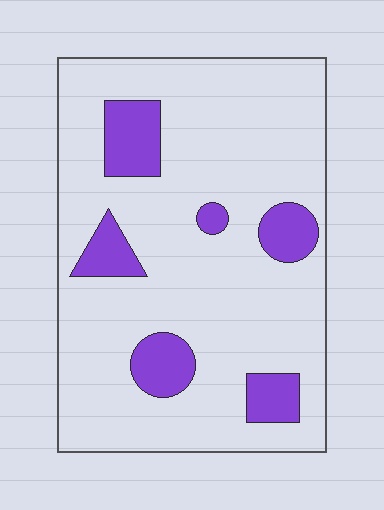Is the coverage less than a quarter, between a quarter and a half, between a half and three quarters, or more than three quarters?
Less than a quarter.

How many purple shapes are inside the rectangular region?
6.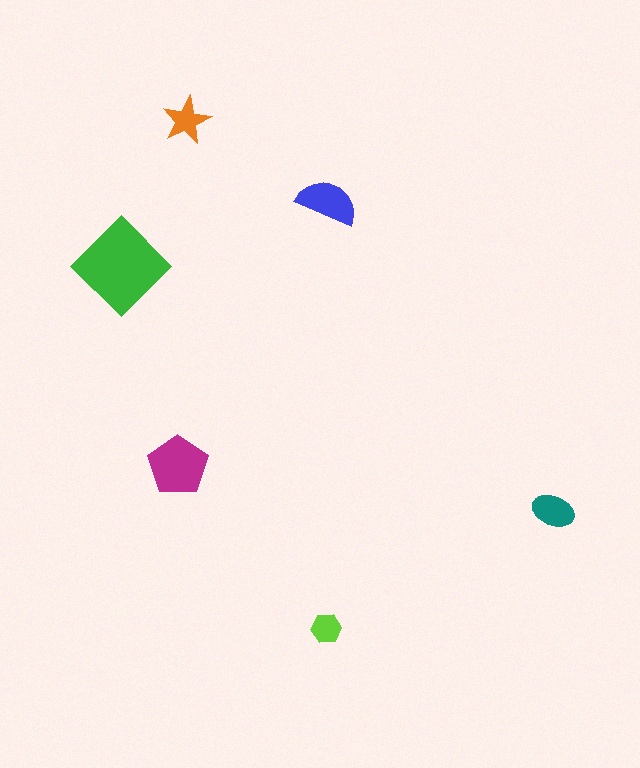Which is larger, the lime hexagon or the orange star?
The orange star.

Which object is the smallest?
The lime hexagon.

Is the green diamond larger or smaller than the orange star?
Larger.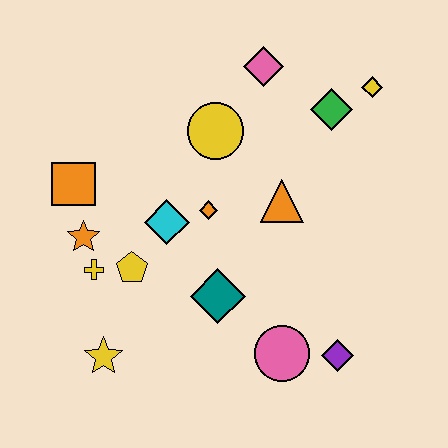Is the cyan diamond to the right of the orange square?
Yes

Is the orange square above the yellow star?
Yes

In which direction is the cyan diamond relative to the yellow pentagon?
The cyan diamond is above the yellow pentagon.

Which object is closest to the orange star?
The yellow cross is closest to the orange star.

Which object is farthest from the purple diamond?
The orange square is farthest from the purple diamond.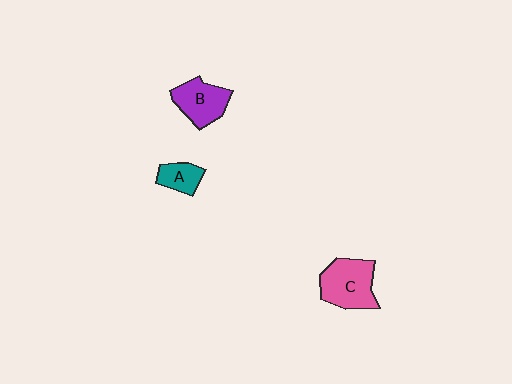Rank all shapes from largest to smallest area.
From largest to smallest: C (pink), B (purple), A (teal).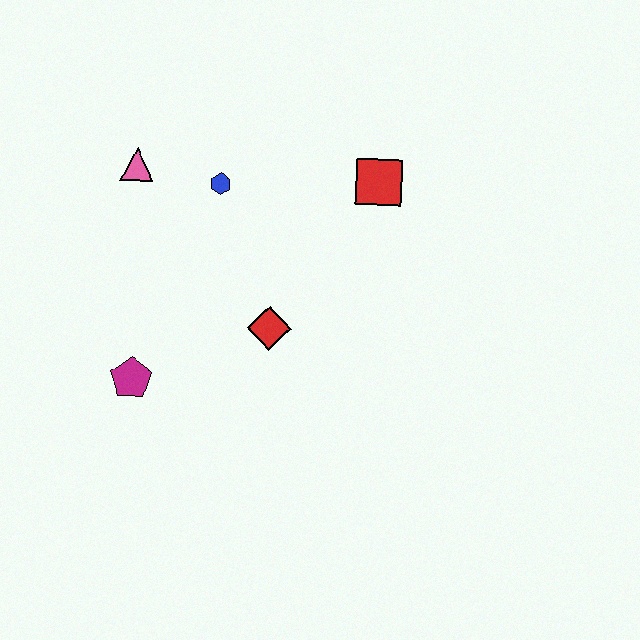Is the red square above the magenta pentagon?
Yes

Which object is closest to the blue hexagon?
The pink triangle is closest to the blue hexagon.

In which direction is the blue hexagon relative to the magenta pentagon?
The blue hexagon is above the magenta pentagon.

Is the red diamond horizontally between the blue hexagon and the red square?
Yes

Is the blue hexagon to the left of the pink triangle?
No